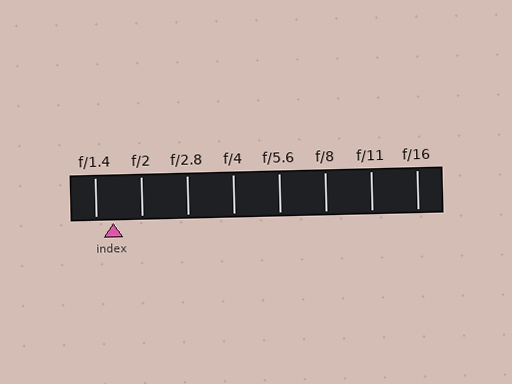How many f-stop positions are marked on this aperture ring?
There are 8 f-stop positions marked.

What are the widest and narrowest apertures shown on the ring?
The widest aperture shown is f/1.4 and the narrowest is f/16.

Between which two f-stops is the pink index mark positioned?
The index mark is between f/1.4 and f/2.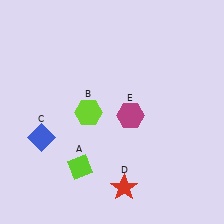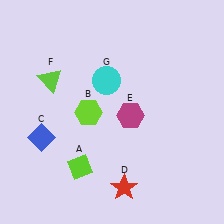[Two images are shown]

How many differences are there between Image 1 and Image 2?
There are 2 differences between the two images.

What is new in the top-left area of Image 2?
A cyan circle (G) was added in the top-left area of Image 2.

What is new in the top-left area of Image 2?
A lime triangle (F) was added in the top-left area of Image 2.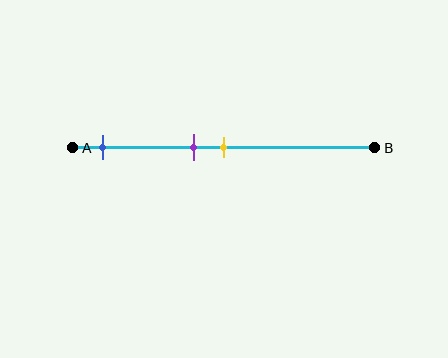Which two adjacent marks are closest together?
The purple and yellow marks are the closest adjacent pair.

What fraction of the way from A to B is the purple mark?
The purple mark is approximately 40% (0.4) of the way from A to B.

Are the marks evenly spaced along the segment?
No, the marks are not evenly spaced.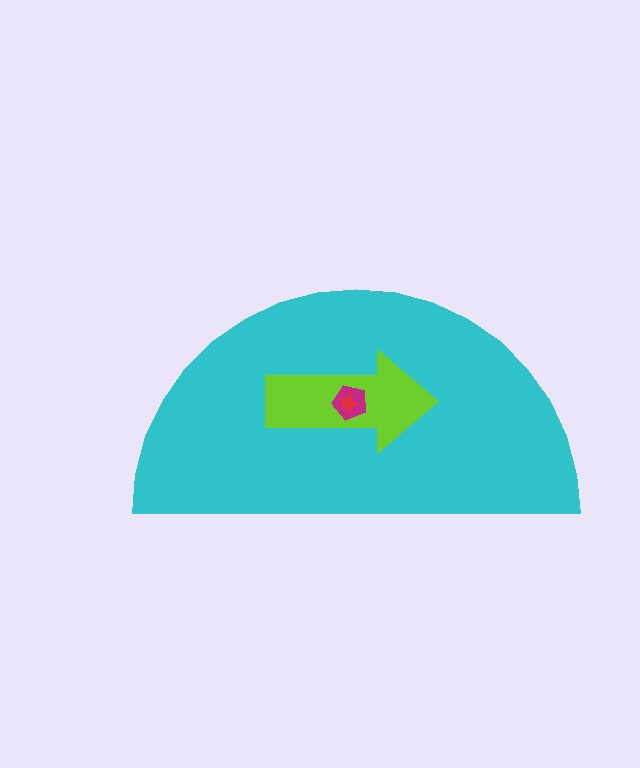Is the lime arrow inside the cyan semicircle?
Yes.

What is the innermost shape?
The red star.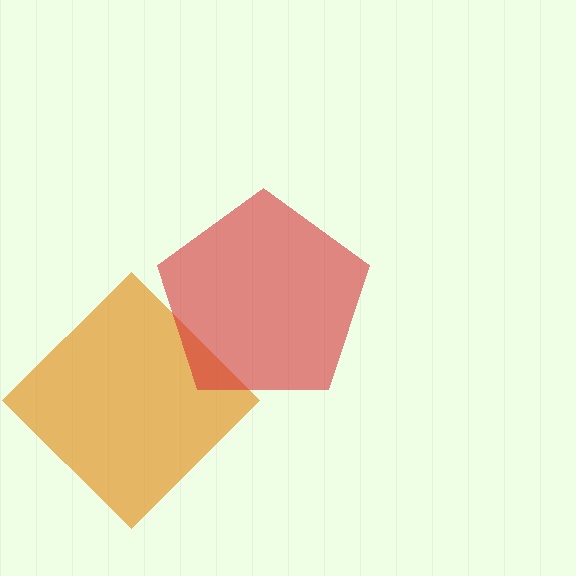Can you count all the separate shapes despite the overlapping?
Yes, there are 2 separate shapes.